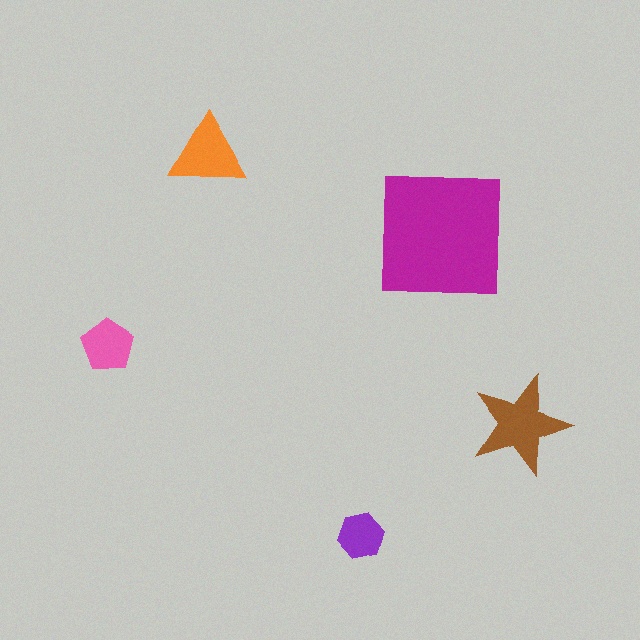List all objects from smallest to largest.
The purple hexagon, the pink pentagon, the orange triangle, the brown star, the magenta square.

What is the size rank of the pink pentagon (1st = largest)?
4th.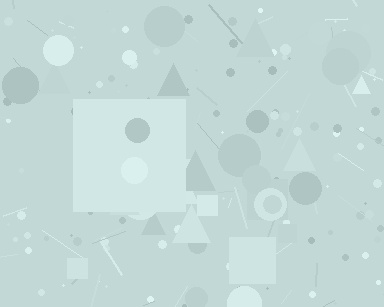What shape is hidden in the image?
A square is hidden in the image.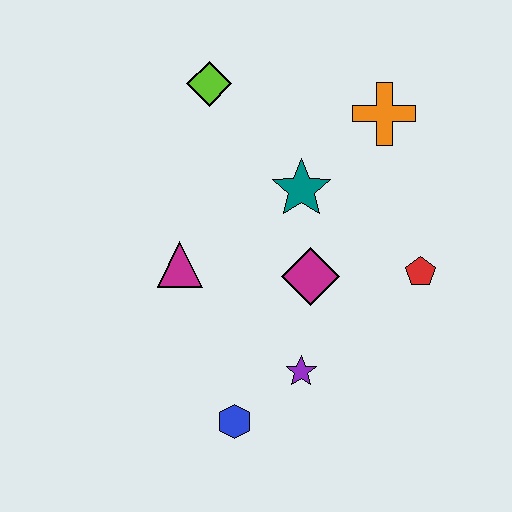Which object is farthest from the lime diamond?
The blue hexagon is farthest from the lime diamond.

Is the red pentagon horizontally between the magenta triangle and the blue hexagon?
No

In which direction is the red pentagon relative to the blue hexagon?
The red pentagon is to the right of the blue hexagon.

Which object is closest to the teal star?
The magenta diamond is closest to the teal star.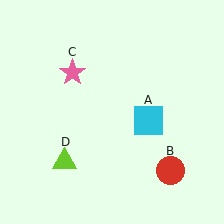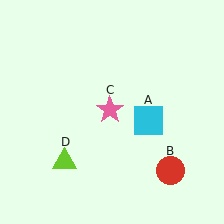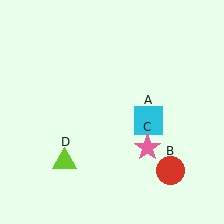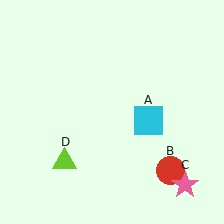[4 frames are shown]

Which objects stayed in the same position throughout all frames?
Cyan square (object A) and red circle (object B) and lime triangle (object D) remained stationary.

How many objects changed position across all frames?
1 object changed position: pink star (object C).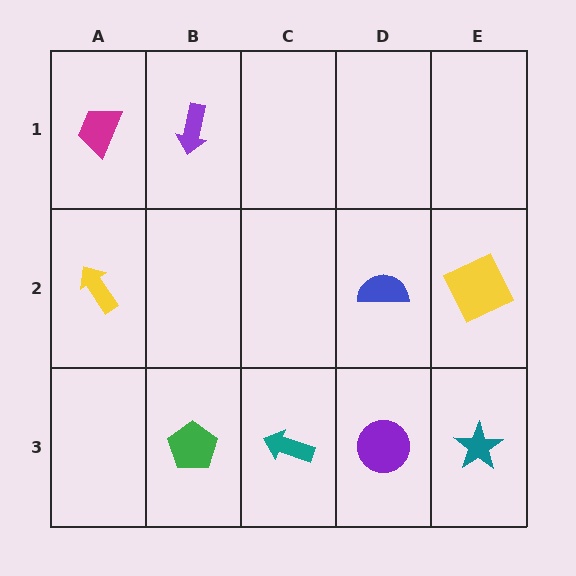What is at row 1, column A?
A magenta trapezoid.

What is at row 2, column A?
A yellow arrow.